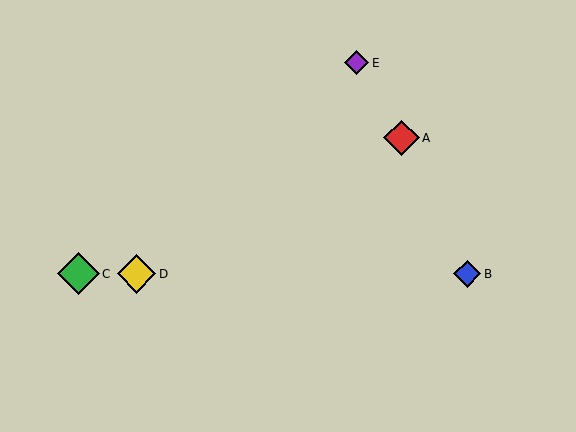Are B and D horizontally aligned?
Yes, both are at y≈274.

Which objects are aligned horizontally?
Objects B, C, D are aligned horizontally.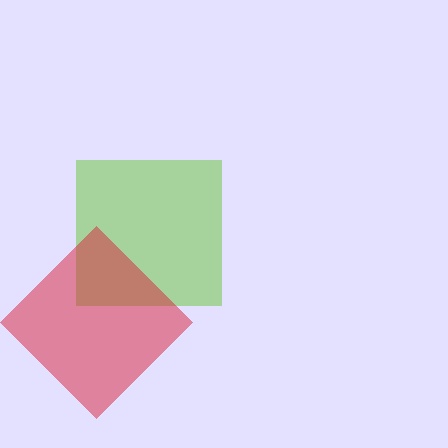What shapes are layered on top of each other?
The layered shapes are: a lime square, a red diamond.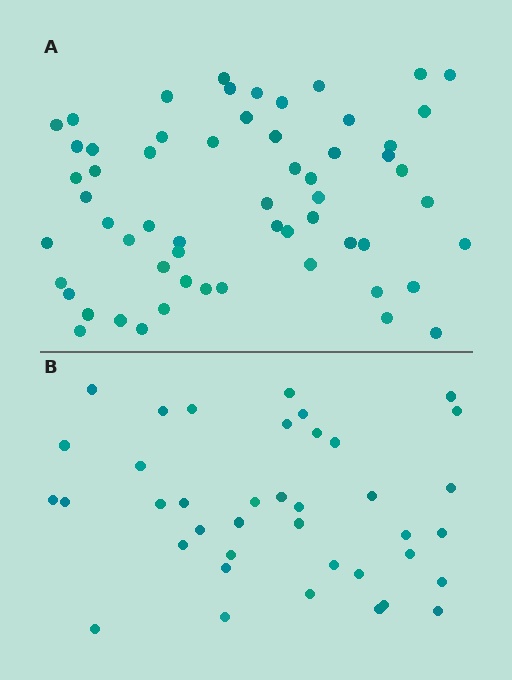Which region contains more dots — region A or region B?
Region A (the top region) has more dots.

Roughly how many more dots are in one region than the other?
Region A has approximately 20 more dots than region B.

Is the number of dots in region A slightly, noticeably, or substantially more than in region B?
Region A has substantially more. The ratio is roughly 1.5 to 1.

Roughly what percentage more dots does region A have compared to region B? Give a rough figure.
About 50% more.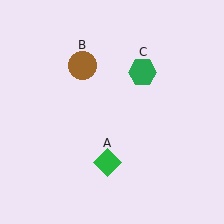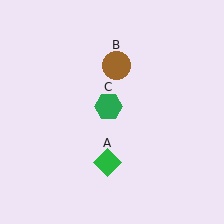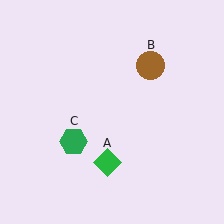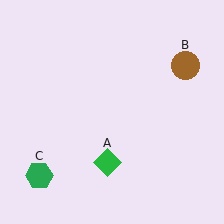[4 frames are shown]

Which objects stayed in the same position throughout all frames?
Green diamond (object A) remained stationary.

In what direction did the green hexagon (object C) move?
The green hexagon (object C) moved down and to the left.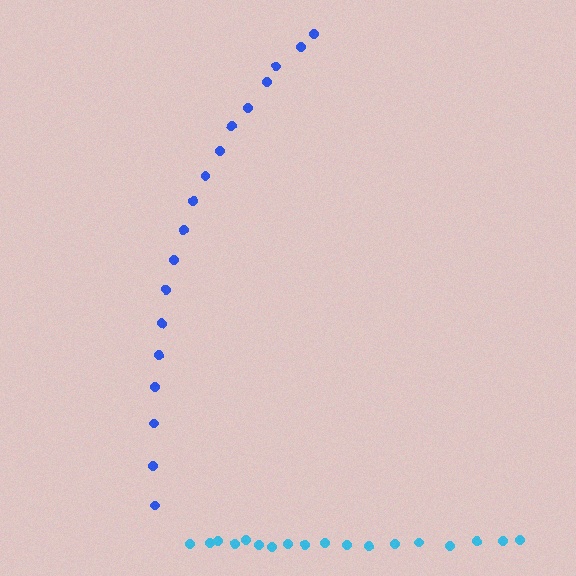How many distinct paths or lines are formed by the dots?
There are 2 distinct paths.